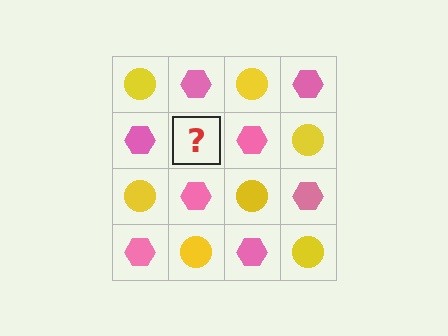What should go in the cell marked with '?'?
The missing cell should contain a yellow circle.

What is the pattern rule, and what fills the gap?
The rule is that it alternates yellow circle and pink hexagon in a checkerboard pattern. The gap should be filled with a yellow circle.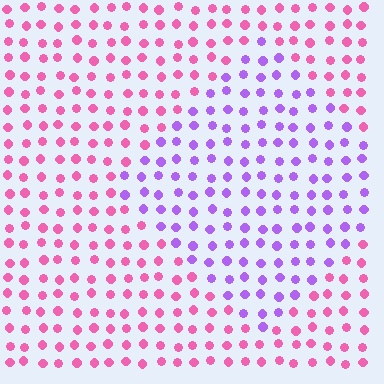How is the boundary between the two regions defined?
The boundary is defined purely by a slight shift in hue (about 54 degrees). Spacing, size, and orientation are identical on both sides.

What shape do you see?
I see a diamond.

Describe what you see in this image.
The image is filled with small pink elements in a uniform arrangement. A diamond-shaped region is visible where the elements are tinted to a slightly different hue, forming a subtle color boundary.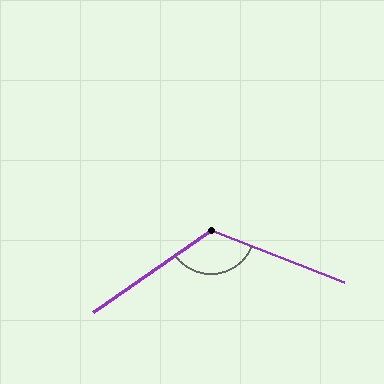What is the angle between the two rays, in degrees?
Approximately 124 degrees.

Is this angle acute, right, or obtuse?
It is obtuse.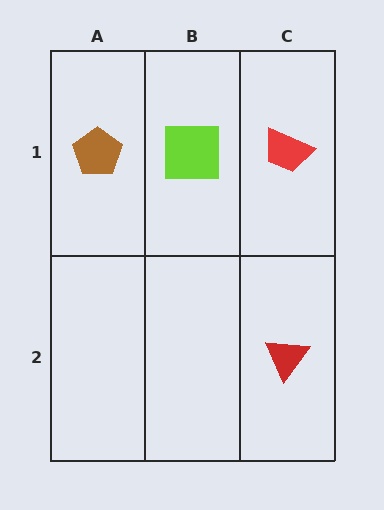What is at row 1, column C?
A red trapezoid.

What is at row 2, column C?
A red triangle.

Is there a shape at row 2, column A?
No, that cell is empty.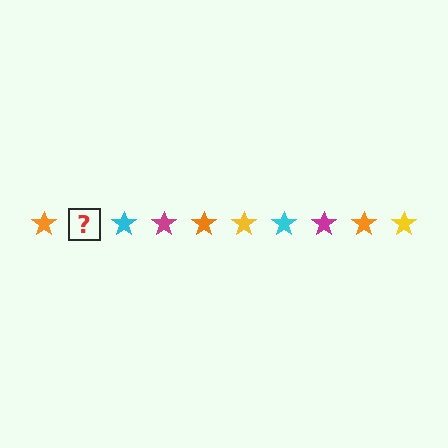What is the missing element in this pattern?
The missing element is a yellow star.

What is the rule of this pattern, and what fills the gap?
The rule is that the pattern cycles through orange, yellow, cyan, magenta stars. The gap should be filled with a yellow star.